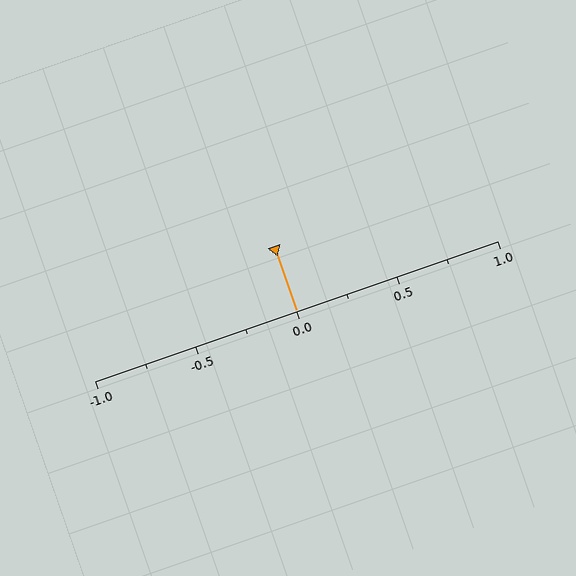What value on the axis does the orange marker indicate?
The marker indicates approximately 0.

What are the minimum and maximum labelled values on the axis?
The axis runs from -1.0 to 1.0.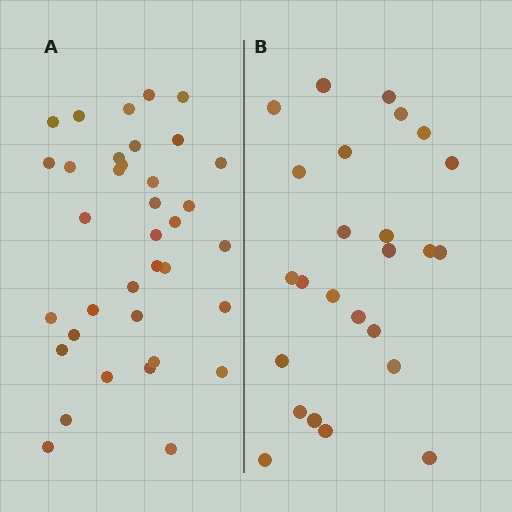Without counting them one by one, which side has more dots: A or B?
Region A (the left region) has more dots.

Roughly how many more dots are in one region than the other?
Region A has roughly 12 or so more dots than region B.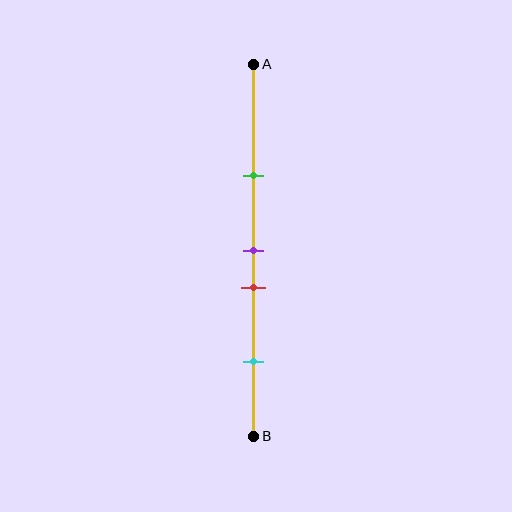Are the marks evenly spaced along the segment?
No, the marks are not evenly spaced.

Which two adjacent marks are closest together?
The purple and red marks are the closest adjacent pair.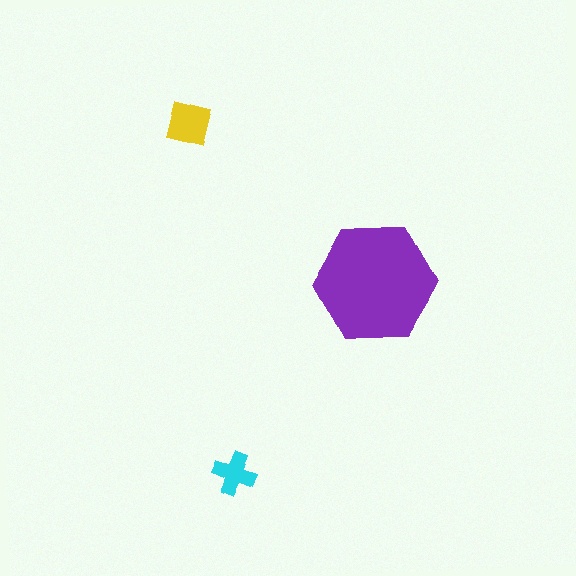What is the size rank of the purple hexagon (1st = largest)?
1st.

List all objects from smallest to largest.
The cyan cross, the yellow square, the purple hexagon.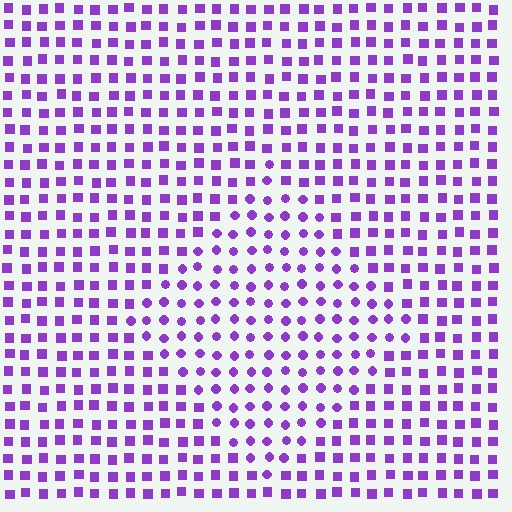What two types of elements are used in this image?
The image uses circles inside the diamond region and squares outside it.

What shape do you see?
I see a diamond.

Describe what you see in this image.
The image is filled with small purple elements arranged in a uniform grid. A diamond-shaped region contains circles, while the surrounding area contains squares. The boundary is defined purely by the change in element shape.